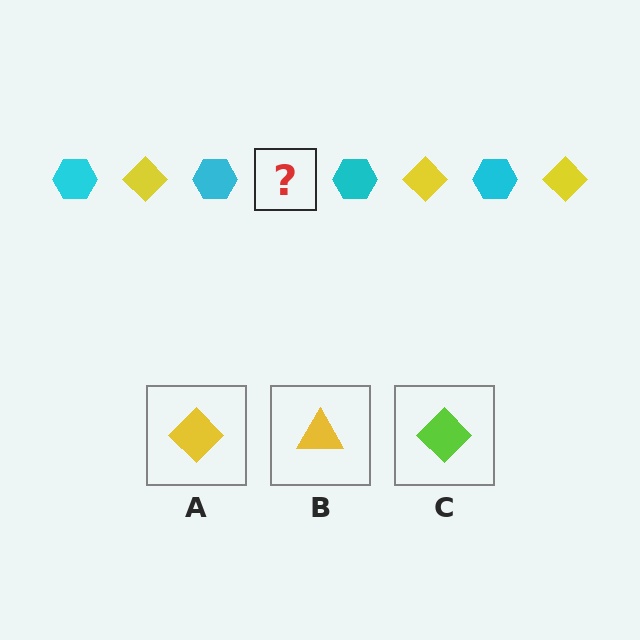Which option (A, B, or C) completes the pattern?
A.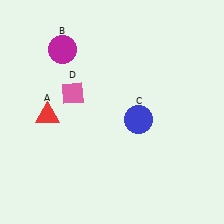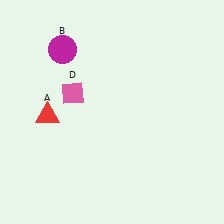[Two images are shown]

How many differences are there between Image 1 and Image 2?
There is 1 difference between the two images.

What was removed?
The blue circle (C) was removed in Image 2.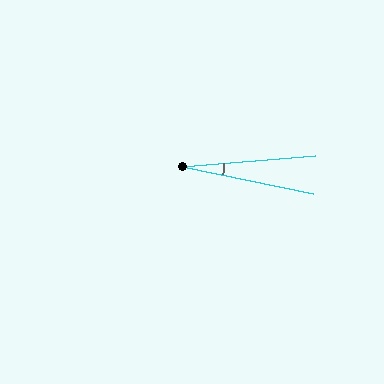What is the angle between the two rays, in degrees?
Approximately 16 degrees.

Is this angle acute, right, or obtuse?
It is acute.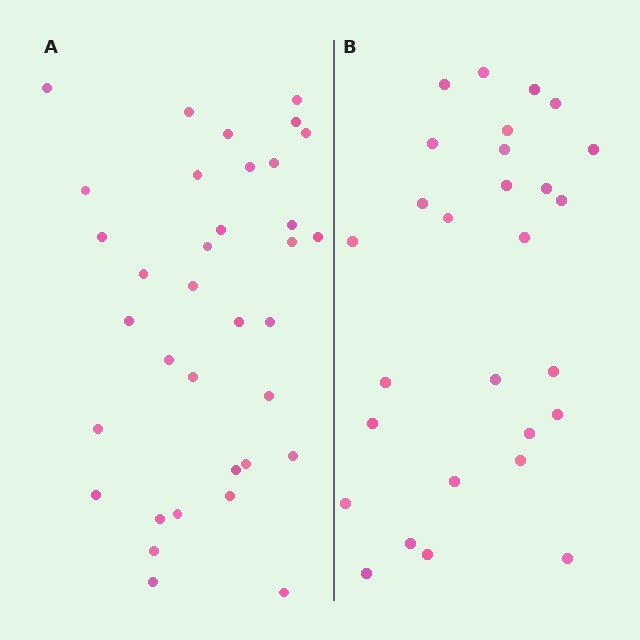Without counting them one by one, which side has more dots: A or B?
Region A (the left region) has more dots.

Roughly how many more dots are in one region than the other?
Region A has roughly 8 or so more dots than region B.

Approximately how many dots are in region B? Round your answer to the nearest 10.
About 30 dots. (The exact count is 28, which rounds to 30.)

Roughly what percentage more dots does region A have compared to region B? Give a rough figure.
About 25% more.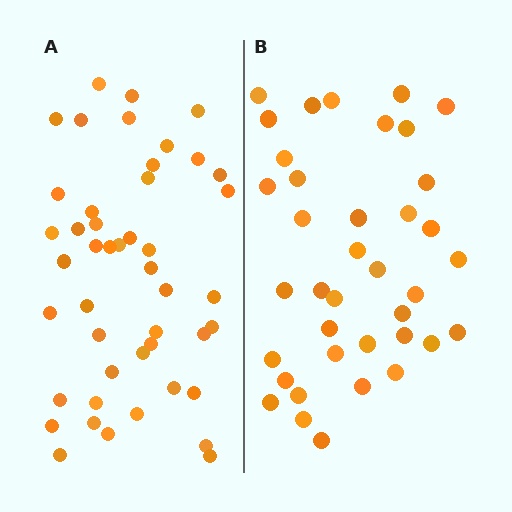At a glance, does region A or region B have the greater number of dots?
Region A (the left region) has more dots.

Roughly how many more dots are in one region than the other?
Region A has roughly 8 or so more dots than region B.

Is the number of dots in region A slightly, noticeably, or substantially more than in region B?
Region A has only slightly more — the two regions are fairly close. The ratio is roughly 1.2 to 1.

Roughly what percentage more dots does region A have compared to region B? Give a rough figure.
About 20% more.